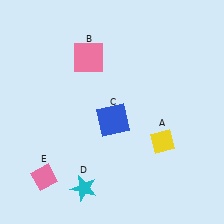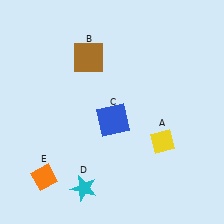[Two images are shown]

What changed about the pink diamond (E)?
In Image 1, E is pink. In Image 2, it changed to orange.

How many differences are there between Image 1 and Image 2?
There are 2 differences between the two images.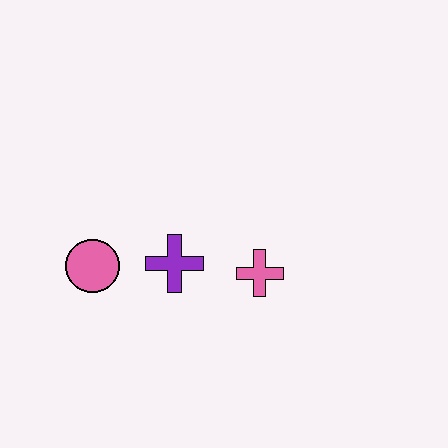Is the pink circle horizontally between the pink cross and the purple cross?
No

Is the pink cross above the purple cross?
No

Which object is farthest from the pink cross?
The pink circle is farthest from the pink cross.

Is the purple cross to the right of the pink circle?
Yes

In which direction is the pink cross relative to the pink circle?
The pink cross is to the right of the pink circle.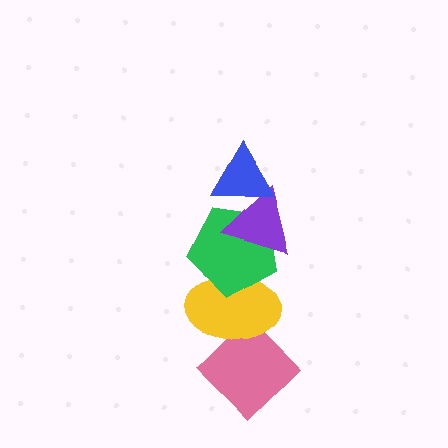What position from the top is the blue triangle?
The blue triangle is 1st from the top.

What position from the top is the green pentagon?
The green pentagon is 3rd from the top.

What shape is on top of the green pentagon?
The purple triangle is on top of the green pentagon.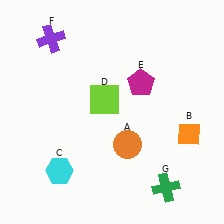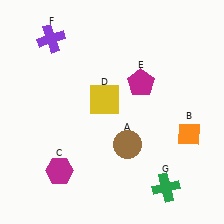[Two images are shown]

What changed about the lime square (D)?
In Image 1, D is lime. In Image 2, it changed to yellow.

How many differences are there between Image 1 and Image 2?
There are 3 differences between the two images.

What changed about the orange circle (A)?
In Image 1, A is orange. In Image 2, it changed to brown.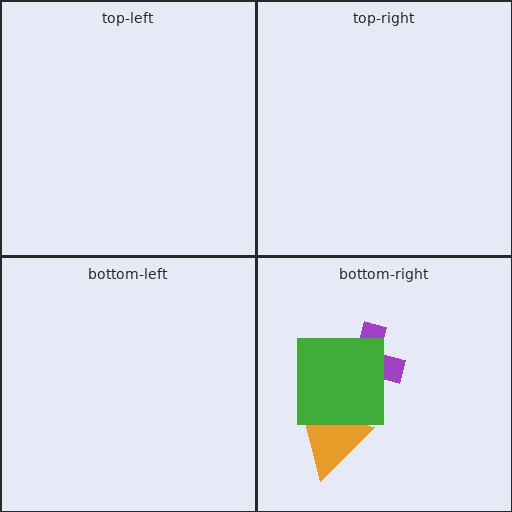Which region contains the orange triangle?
The bottom-right region.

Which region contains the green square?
The bottom-right region.